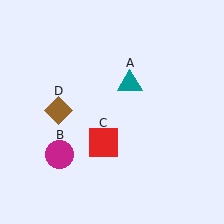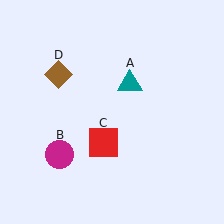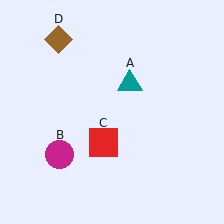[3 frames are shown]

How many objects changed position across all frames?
1 object changed position: brown diamond (object D).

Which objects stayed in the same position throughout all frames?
Teal triangle (object A) and magenta circle (object B) and red square (object C) remained stationary.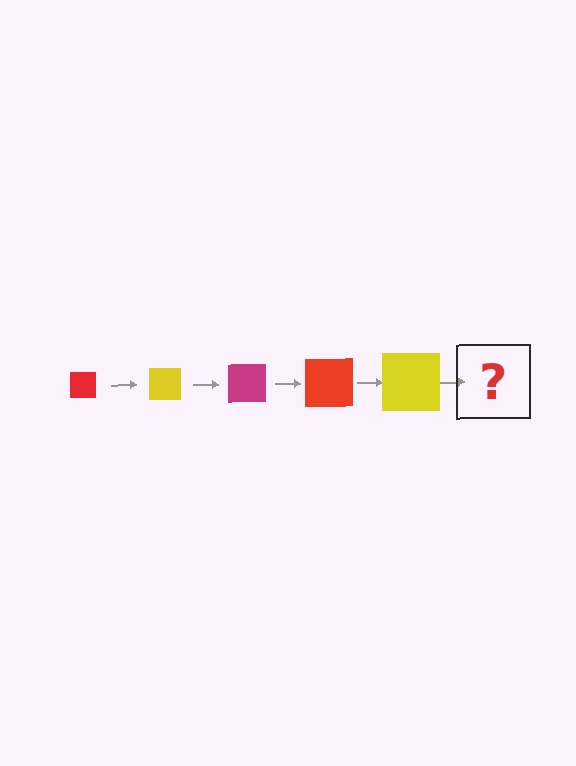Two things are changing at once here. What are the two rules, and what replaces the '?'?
The two rules are that the square grows larger each step and the color cycles through red, yellow, and magenta. The '?' should be a magenta square, larger than the previous one.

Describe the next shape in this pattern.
It should be a magenta square, larger than the previous one.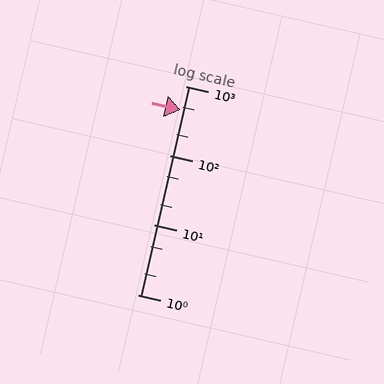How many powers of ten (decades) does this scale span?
The scale spans 3 decades, from 1 to 1000.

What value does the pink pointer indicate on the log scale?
The pointer indicates approximately 460.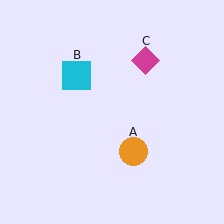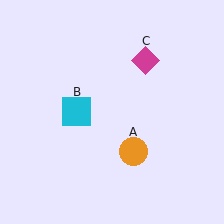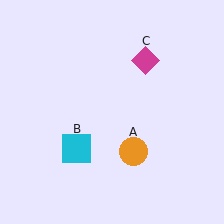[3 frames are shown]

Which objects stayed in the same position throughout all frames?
Orange circle (object A) and magenta diamond (object C) remained stationary.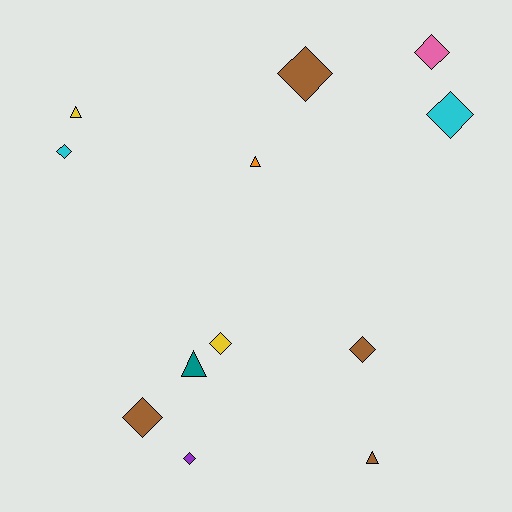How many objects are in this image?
There are 12 objects.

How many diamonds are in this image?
There are 8 diamonds.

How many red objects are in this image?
There are no red objects.